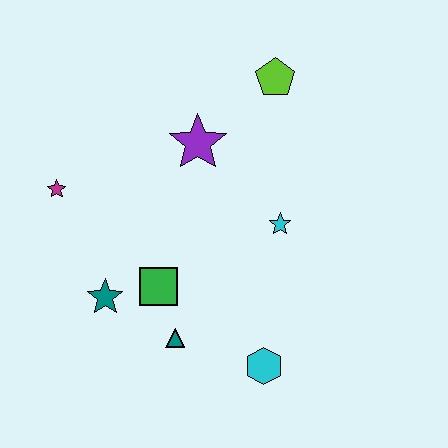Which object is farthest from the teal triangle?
The lime pentagon is farthest from the teal triangle.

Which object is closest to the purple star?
The lime pentagon is closest to the purple star.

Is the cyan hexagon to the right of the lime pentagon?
No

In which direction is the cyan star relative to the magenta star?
The cyan star is to the right of the magenta star.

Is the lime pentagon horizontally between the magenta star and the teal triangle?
No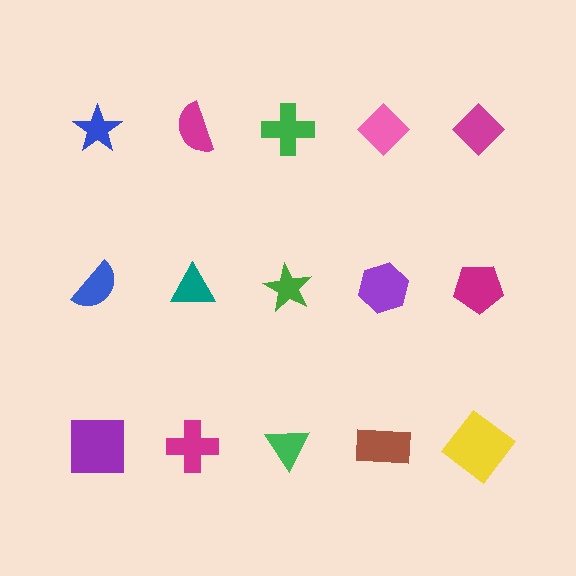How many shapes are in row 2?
5 shapes.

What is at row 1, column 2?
A magenta semicircle.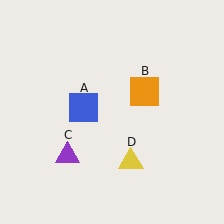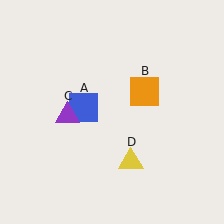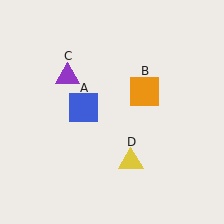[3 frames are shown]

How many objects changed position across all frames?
1 object changed position: purple triangle (object C).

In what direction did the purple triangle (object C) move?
The purple triangle (object C) moved up.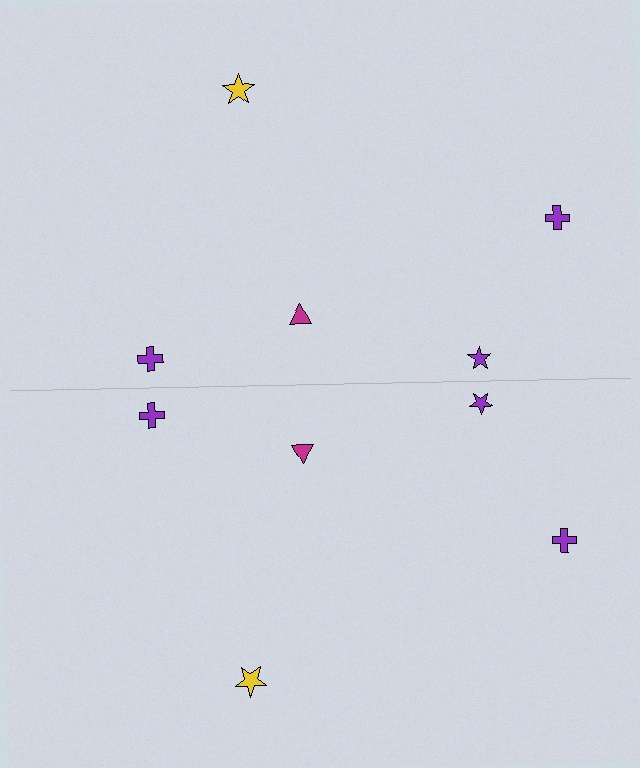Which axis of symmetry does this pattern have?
The pattern has a horizontal axis of symmetry running through the center of the image.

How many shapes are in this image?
There are 10 shapes in this image.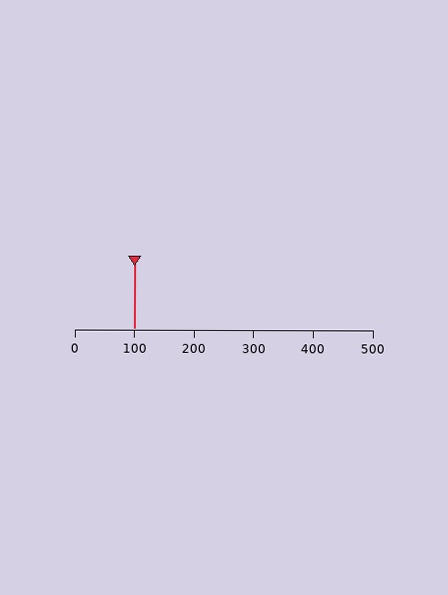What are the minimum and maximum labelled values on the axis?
The axis runs from 0 to 500.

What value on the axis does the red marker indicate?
The marker indicates approximately 100.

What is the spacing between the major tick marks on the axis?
The major ticks are spaced 100 apart.